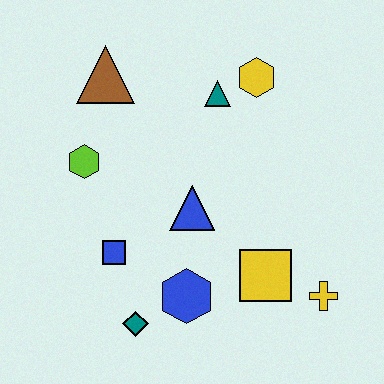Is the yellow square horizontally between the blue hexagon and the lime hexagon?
No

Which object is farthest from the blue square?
The yellow hexagon is farthest from the blue square.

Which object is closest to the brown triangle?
The lime hexagon is closest to the brown triangle.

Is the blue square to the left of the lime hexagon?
No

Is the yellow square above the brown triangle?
No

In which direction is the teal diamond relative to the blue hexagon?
The teal diamond is to the left of the blue hexagon.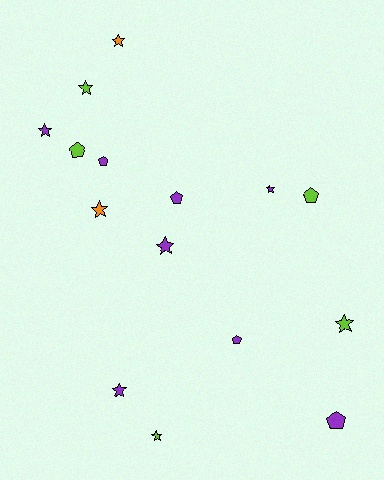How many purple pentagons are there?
There are 4 purple pentagons.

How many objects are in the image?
There are 15 objects.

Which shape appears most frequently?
Star, with 9 objects.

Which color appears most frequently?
Purple, with 8 objects.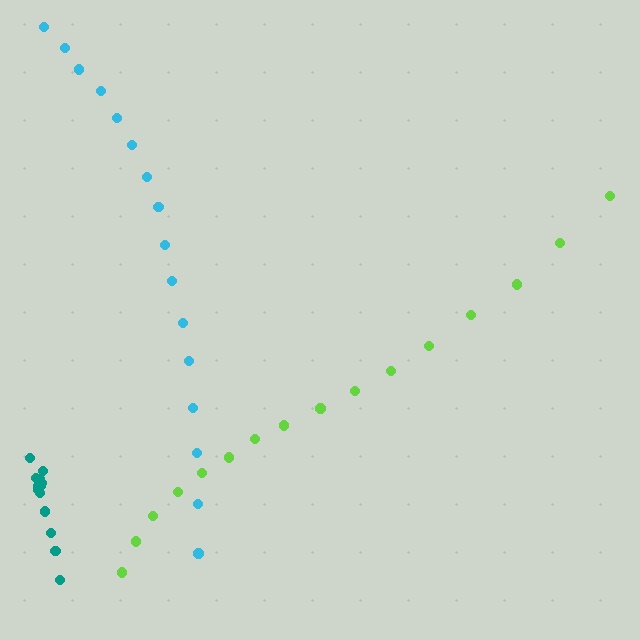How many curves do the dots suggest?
There are 3 distinct paths.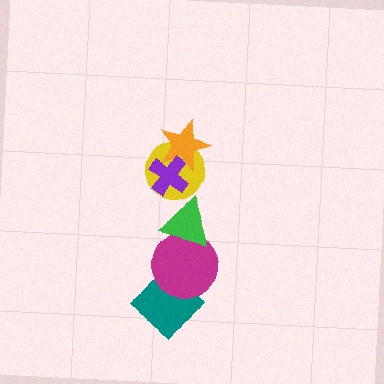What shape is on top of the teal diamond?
The magenta circle is on top of the teal diamond.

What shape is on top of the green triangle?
The yellow circle is on top of the green triangle.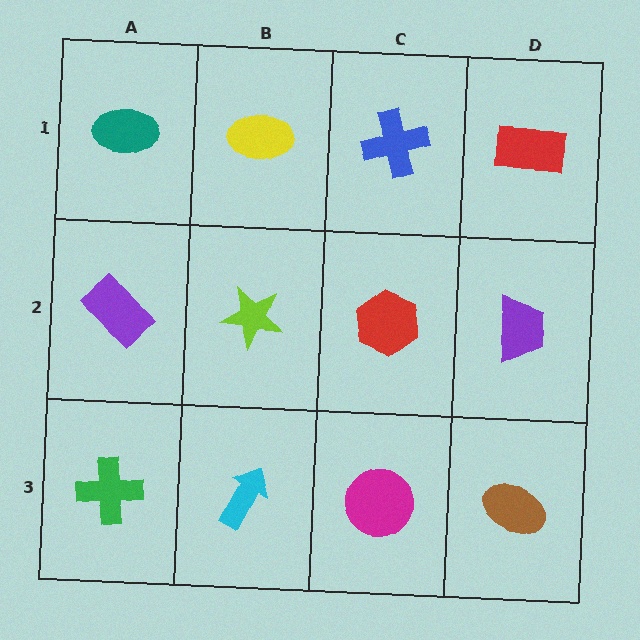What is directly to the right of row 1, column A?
A yellow ellipse.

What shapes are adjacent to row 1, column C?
A red hexagon (row 2, column C), a yellow ellipse (row 1, column B), a red rectangle (row 1, column D).